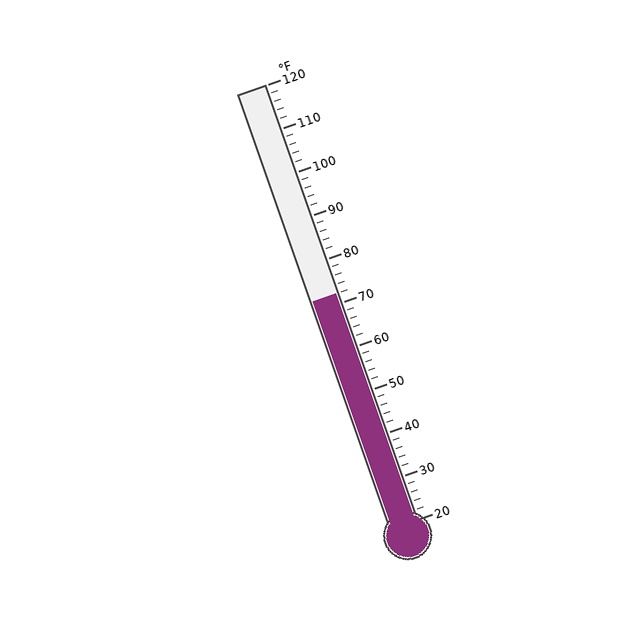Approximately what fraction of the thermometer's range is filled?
The thermometer is filled to approximately 50% of its range.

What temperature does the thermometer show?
The thermometer shows approximately 72°F.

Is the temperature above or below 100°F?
The temperature is below 100°F.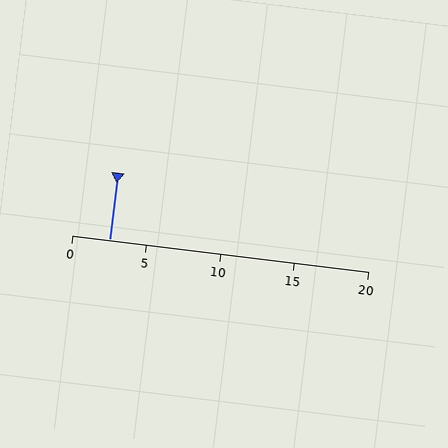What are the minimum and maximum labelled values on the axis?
The axis runs from 0 to 20.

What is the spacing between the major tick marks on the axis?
The major ticks are spaced 5 apart.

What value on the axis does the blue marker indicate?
The marker indicates approximately 2.5.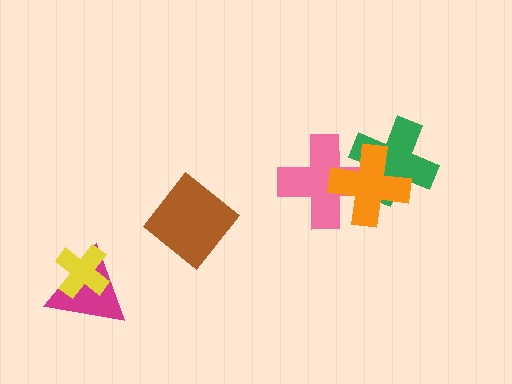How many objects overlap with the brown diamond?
0 objects overlap with the brown diamond.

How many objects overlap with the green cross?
2 objects overlap with the green cross.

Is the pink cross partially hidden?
Yes, it is partially covered by another shape.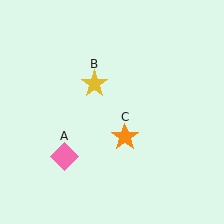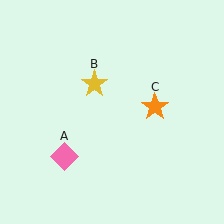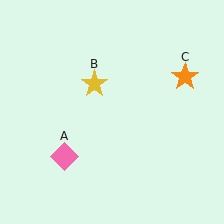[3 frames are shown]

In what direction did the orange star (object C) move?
The orange star (object C) moved up and to the right.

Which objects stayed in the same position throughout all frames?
Pink diamond (object A) and yellow star (object B) remained stationary.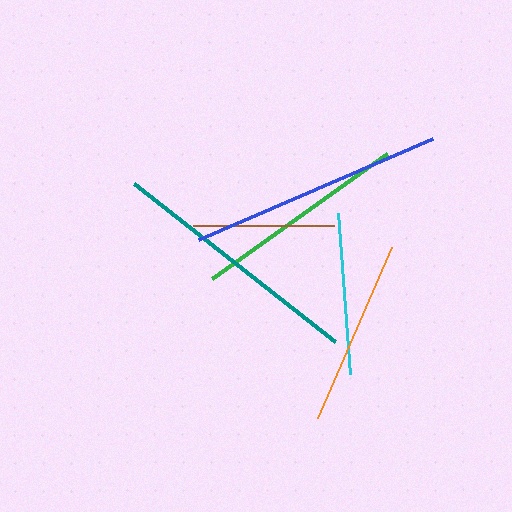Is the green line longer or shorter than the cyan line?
The green line is longer than the cyan line.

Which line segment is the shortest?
The brown line is the shortest at approximately 141 pixels.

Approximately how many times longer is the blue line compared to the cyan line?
The blue line is approximately 1.6 times the length of the cyan line.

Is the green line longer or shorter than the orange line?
The green line is longer than the orange line.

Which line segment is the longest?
The teal line is the longest at approximately 256 pixels.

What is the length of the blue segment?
The blue segment is approximately 255 pixels long.